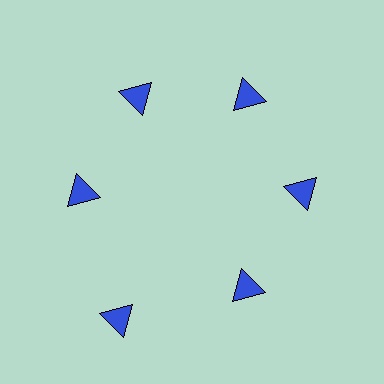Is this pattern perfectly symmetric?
No. The 6 blue triangles are arranged in a ring, but one element near the 7 o'clock position is pushed outward from the center, breaking the 6-fold rotational symmetry.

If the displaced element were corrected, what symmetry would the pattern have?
It would have 6-fold rotational symmetry — the pattern would map onto itself every 60 degrees.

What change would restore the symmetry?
The symmetry would be restored by moving it inward, back onto the ring so that all 6 triangles sit at equal angles and equal distance from the center.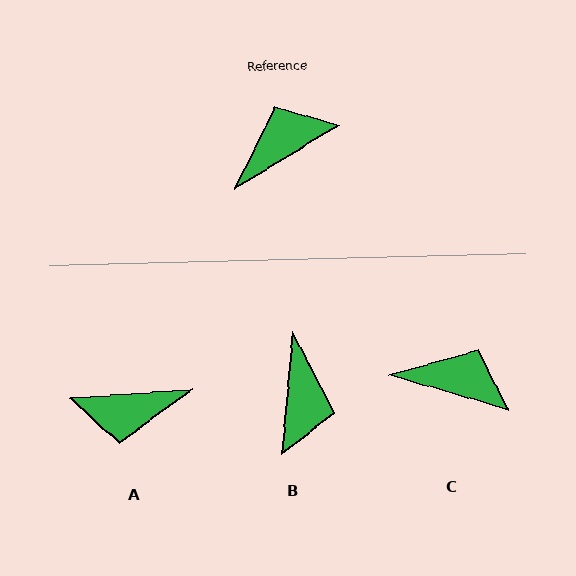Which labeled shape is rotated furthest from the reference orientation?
A, about 153 degrees away.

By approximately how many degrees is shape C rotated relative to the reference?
Approximately 48 degrees clockwise.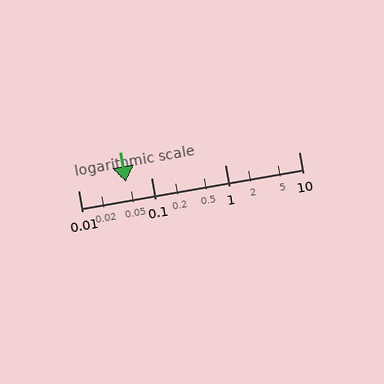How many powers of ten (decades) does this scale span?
The scale spans 3 decades, from 0.01 to 10.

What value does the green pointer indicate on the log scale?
The pointer indicates approximately 0.045.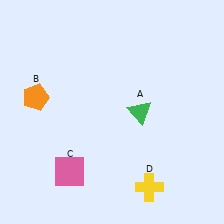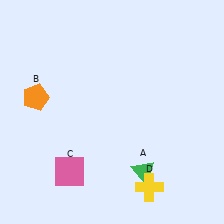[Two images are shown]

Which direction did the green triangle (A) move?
The green triangle (A) moved down.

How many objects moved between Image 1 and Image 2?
1 object moved between the two images.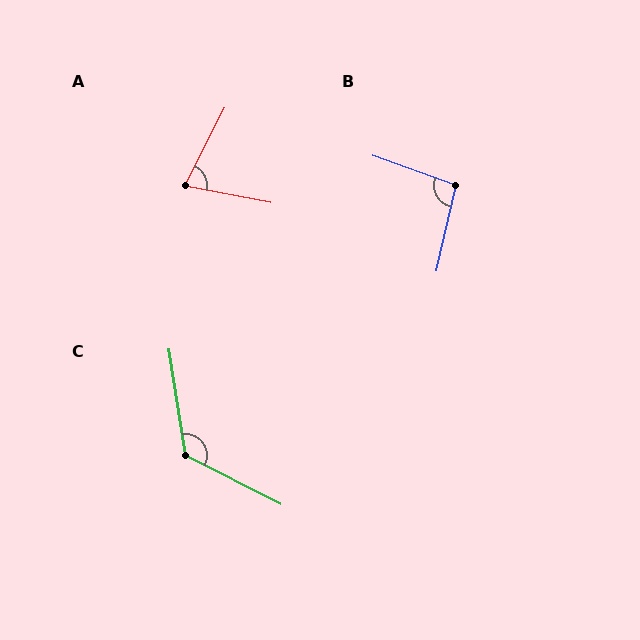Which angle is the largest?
C, at approximately 126 degrees.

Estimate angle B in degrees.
Approximately 96 degrees.